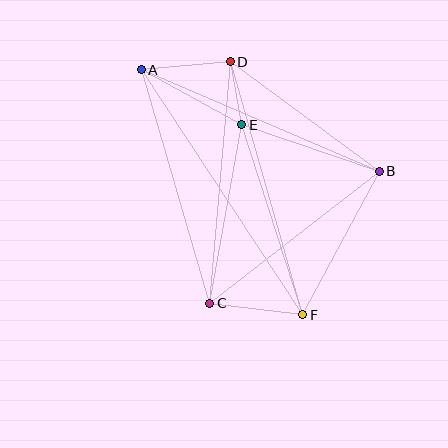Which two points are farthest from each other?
Points A and F are farthest from each other.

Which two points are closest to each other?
Points D and E are closest to each other.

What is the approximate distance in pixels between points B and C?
The distance between B and C is approximately 215 pixels.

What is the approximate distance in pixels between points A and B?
The distance between A and B is approximately 259 pixels.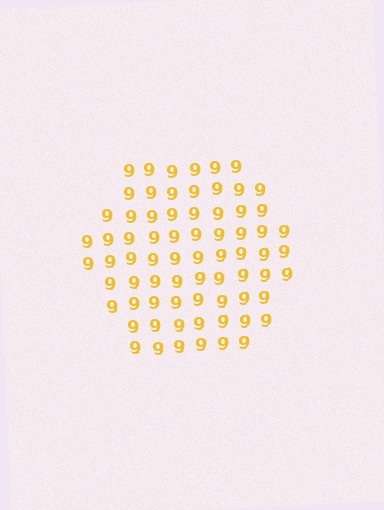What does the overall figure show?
The overall figure shows a hexagon.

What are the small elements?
The small elements are digit 9's.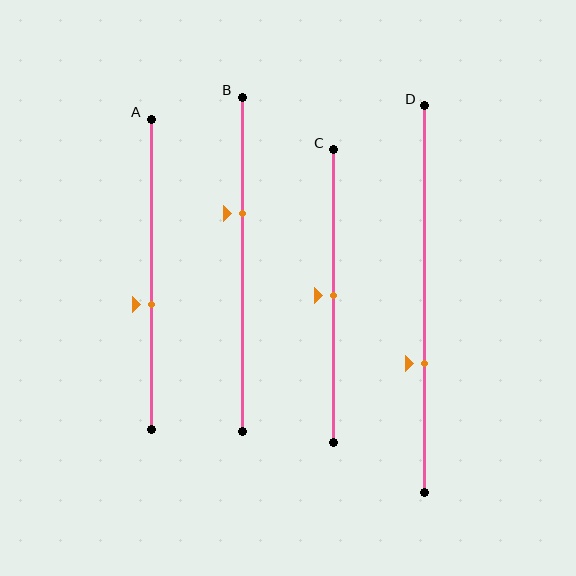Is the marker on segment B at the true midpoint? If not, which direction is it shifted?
No, the marker on segment B is shifted upward by about 15% of the segment length.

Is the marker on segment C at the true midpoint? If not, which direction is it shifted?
Yes, the marker on segment C is at the true midpoint.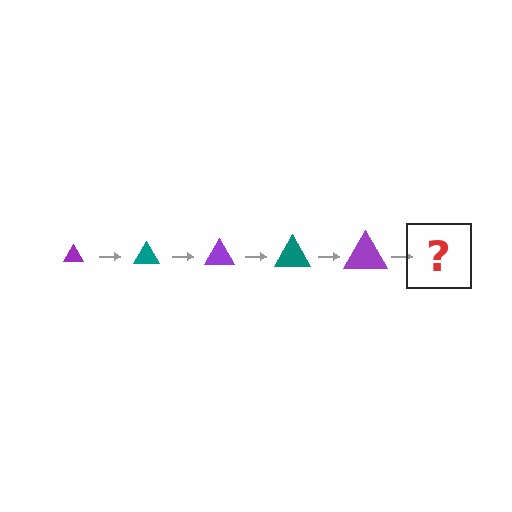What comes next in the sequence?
The next element should be a teal triangle, larger than the previous one.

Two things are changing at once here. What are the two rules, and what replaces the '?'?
The two rules are that the triangle grows larger each step and the color cycles through purple and teal. The '?' should be a teal triangle, larger than the previous one.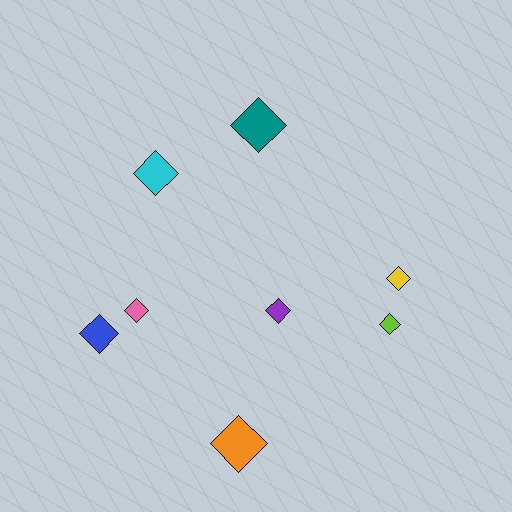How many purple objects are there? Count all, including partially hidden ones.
There is 1 purple object.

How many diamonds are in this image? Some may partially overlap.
There are 8 diamonds.